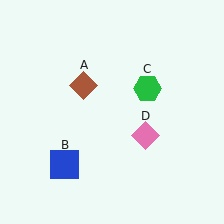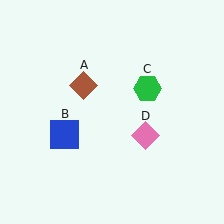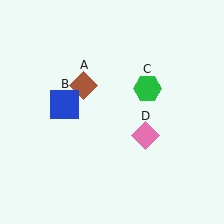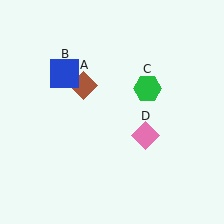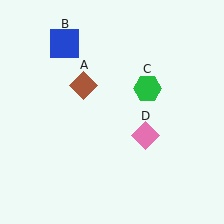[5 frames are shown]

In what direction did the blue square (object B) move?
The blue square (object B) moved up.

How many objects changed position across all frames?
1 object changed position: blue square (object B).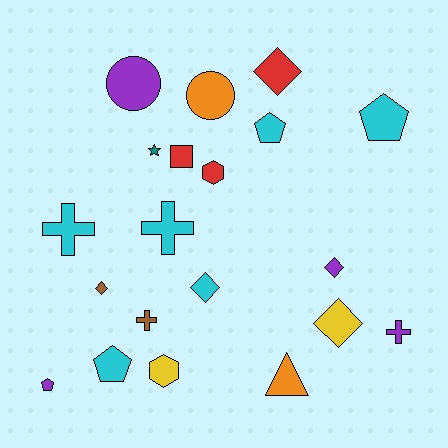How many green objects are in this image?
There are no green objects.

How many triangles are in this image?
There is 1 triangle.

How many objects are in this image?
There are 20 objects.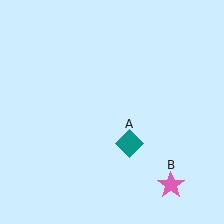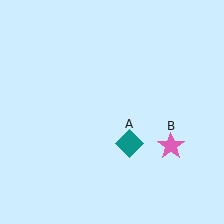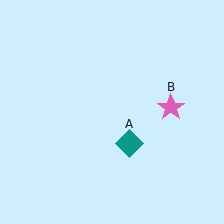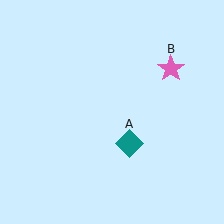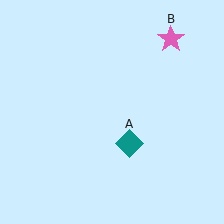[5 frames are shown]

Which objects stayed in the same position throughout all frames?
Teal diamond (object A) remained stationary.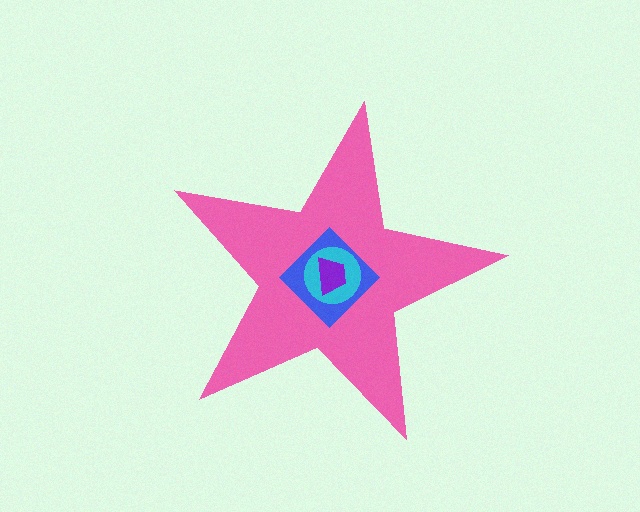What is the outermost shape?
The pink star.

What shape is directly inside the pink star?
The blue diamond.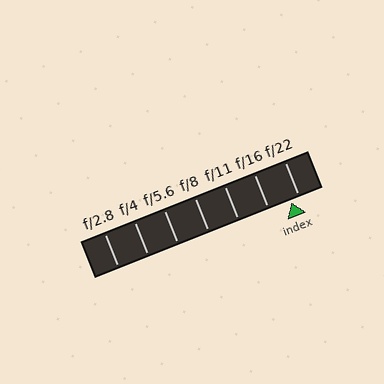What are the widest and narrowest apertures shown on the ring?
The widest aperture shown is f/2.8 and the narrowest is f/22.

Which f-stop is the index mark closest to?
The index mark is closest to f/22.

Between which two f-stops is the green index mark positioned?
The index mark is between f/16 and f/22.